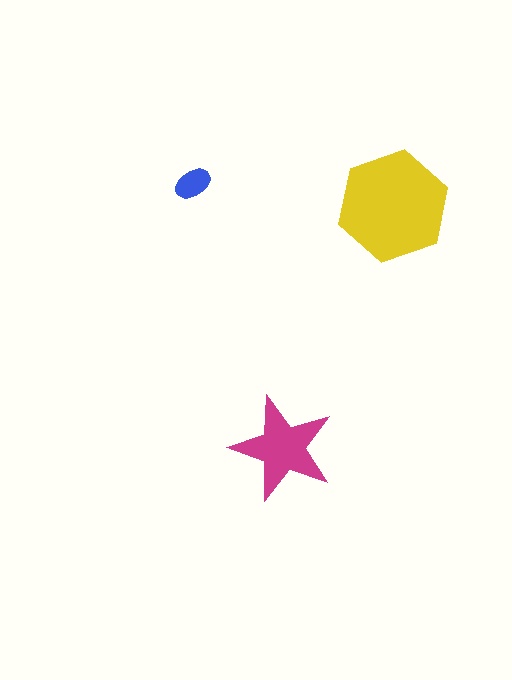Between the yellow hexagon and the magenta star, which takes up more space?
The yellow hexagon.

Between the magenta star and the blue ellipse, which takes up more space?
The magenta star.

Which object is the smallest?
The blue ellipse.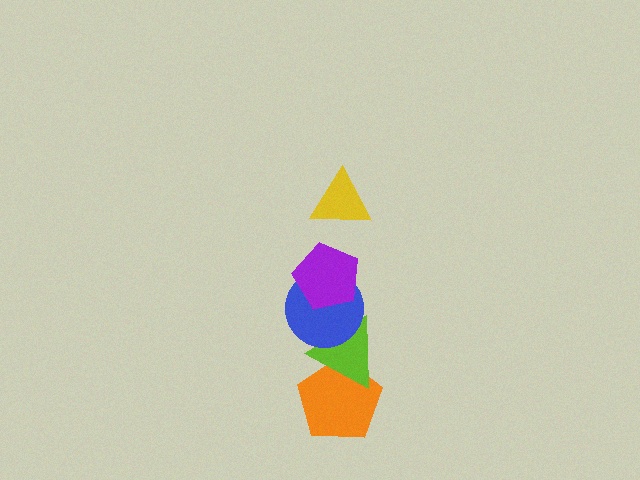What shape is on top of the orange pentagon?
The lime triangle is on top of the orange pentagon.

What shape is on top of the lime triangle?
The blue circle is on top of the lime triangle.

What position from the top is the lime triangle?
The lime triangle is 4th from the top.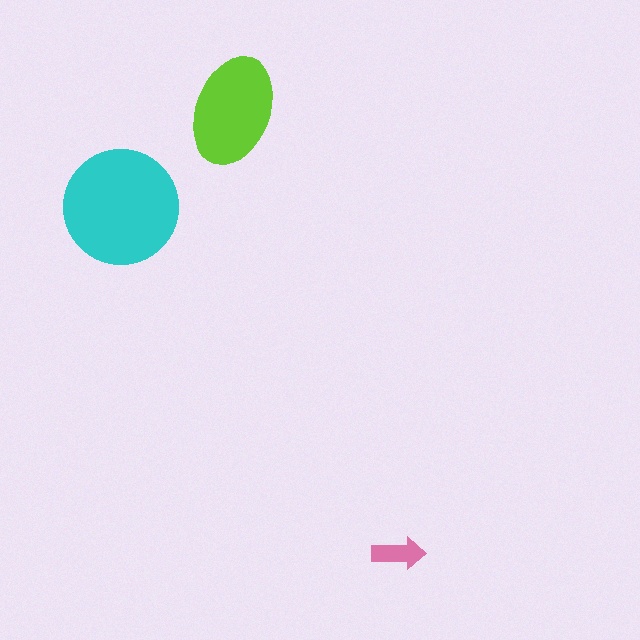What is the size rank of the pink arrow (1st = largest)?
3rd.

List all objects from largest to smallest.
The cyan circle, the lime ellipse, the pink arrow.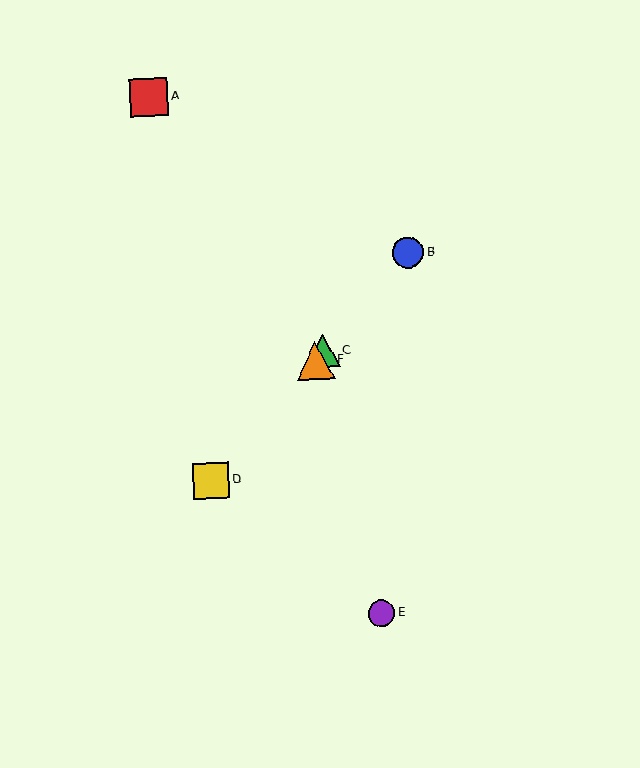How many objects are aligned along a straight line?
4 objects (B, C, D, F) are aligned along a straight line.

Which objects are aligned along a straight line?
Objects B, C, D, F are aligned along a straight line.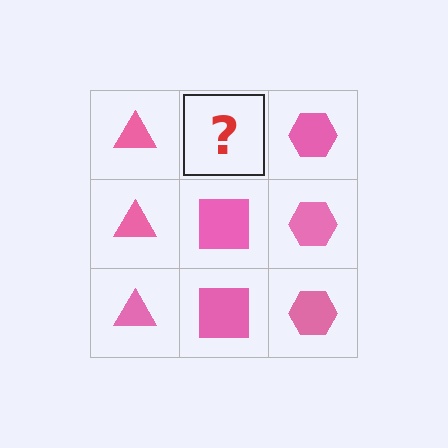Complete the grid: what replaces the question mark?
The question mark should be replaced with a pink square.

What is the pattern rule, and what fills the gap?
The rule is that each column has a consistent shape. The gap should be filled with a pink square.